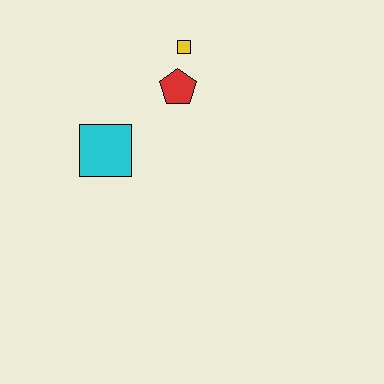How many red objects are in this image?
There is 1 red object.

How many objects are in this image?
There are 3 objects.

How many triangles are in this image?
There are no triangles.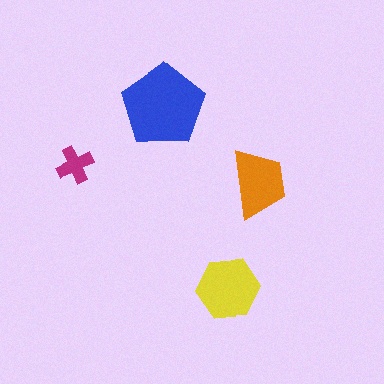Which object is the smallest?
The magenta cross.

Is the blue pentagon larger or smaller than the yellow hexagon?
Larger.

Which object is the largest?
The blue pentagon.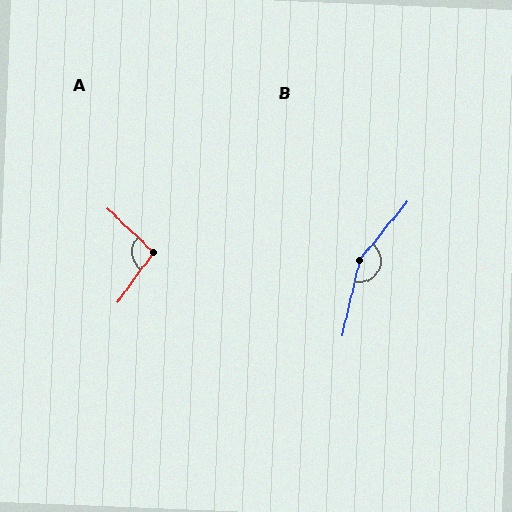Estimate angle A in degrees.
Approximately 97 degrees.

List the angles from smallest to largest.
A (97°), B (153°).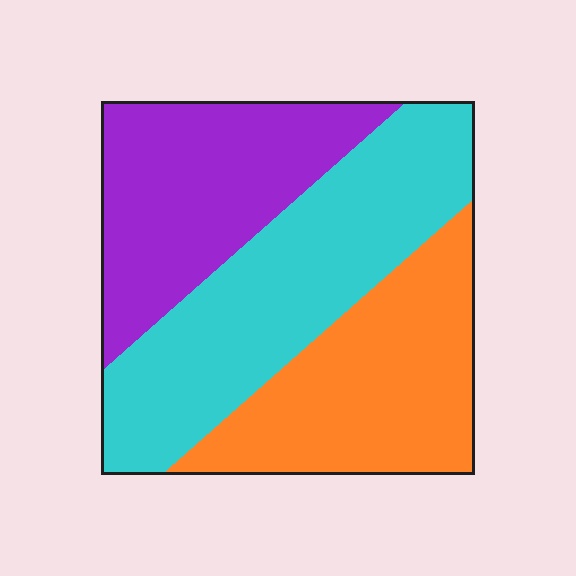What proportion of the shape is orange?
Orange covers roughly 30% of the shape.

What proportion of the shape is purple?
Purple covers 30% of the shape.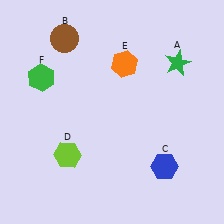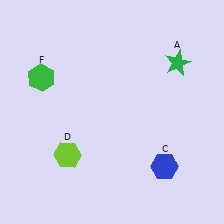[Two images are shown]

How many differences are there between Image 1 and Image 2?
There are 2 differences between the two images.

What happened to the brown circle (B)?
The brown circle (B) was removed in Image 2. It was in the top-left area of Image 1.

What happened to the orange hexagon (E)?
The orange hexagon (E) was removed in Image 2. It was in the top-right area of Image 1.